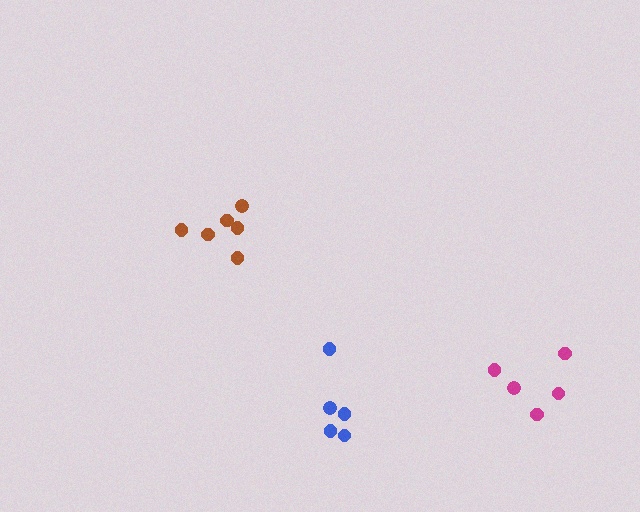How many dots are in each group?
Group 1: 6 dots, Group 2: 5 dots, Group 3: 5 dots (16 total).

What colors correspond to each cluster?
The clusters are colored: brown, blue, magenta.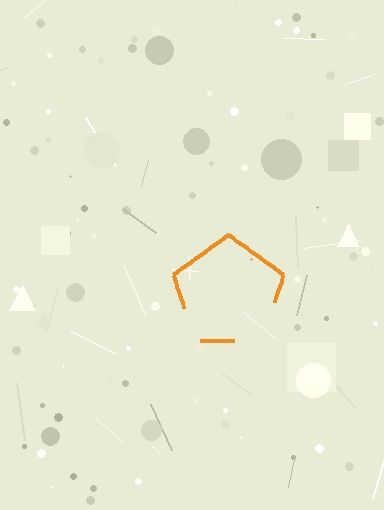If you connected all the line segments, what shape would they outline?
They would outline a pentagon.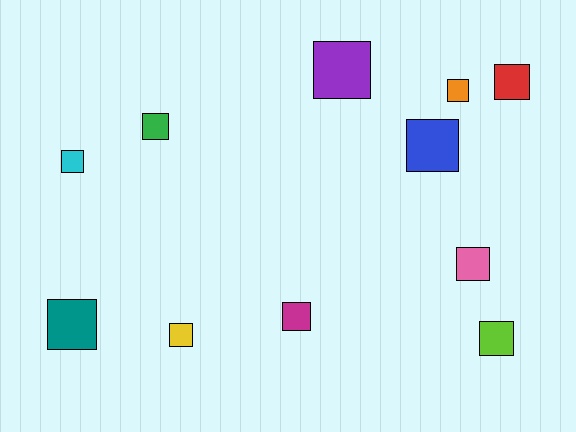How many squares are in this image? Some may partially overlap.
There are 11 squares.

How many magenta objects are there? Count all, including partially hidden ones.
There is 1 magenta object.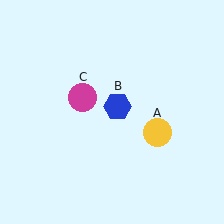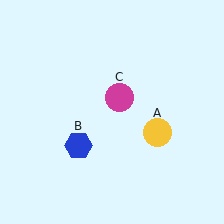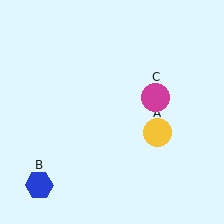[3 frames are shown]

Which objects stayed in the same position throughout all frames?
Yellow circle (object A) remained stationary.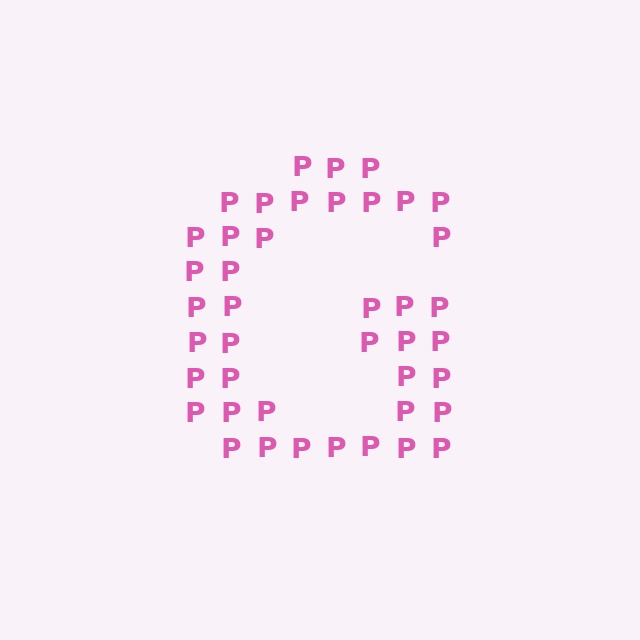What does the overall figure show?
The overall figure shows the letter G.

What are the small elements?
The small elements are letter P's.